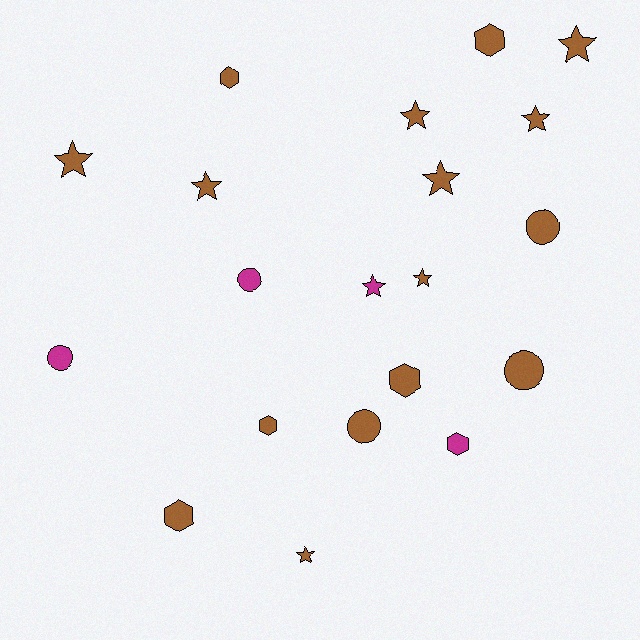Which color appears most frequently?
Brown, with 16 objects.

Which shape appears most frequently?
Star, with 9 objects.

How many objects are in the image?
There are 20 objects.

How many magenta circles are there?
There are 2 magenta circles.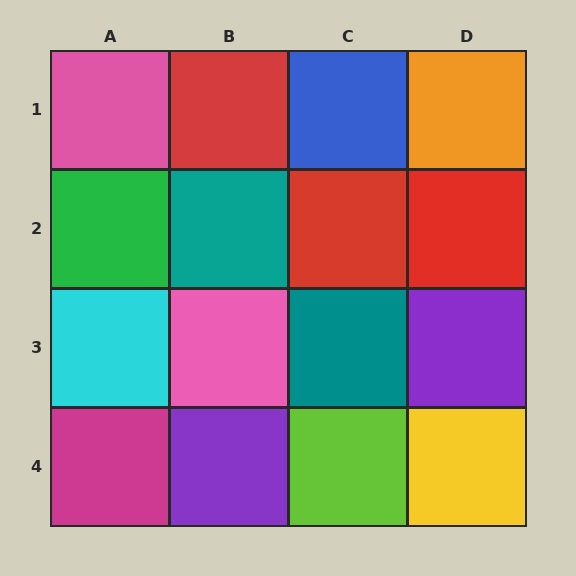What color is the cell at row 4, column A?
Magenta.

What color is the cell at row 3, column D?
Purple.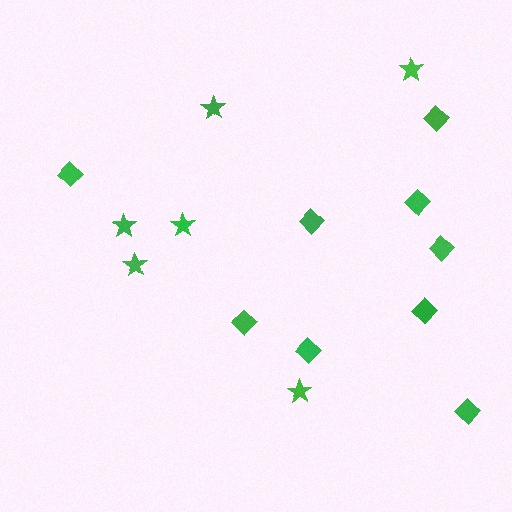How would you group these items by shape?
There are 2 groups: one group of stars (6) and one group of diamonds (9).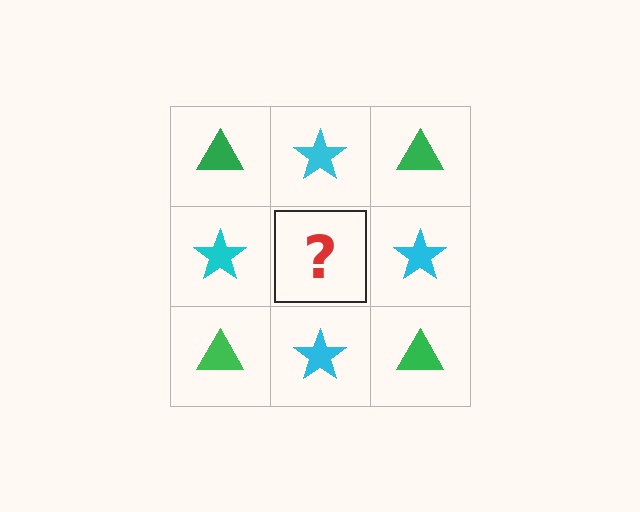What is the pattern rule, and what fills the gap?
The rule is that it alternates green triangle and cyan star in a checkerboard pattern. The gap should be filled with a green triangle.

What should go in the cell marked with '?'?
The missing cell should contain a green triangle.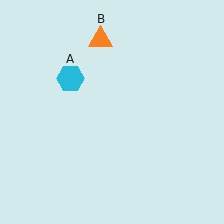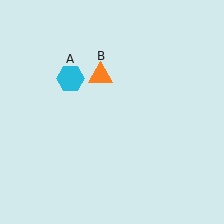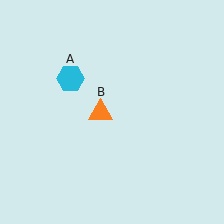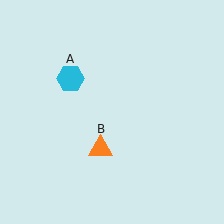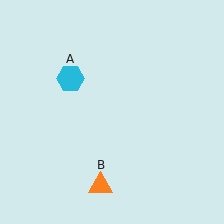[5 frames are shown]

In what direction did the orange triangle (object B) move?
The orange triangle (object B) moved down.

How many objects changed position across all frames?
1 object changed position: orange triangle (object B).